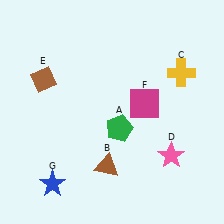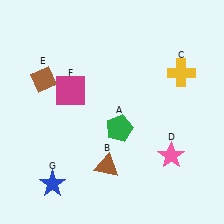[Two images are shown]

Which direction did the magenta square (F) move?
The magenta square (F) moved left.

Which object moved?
The magenta square (F) moved left.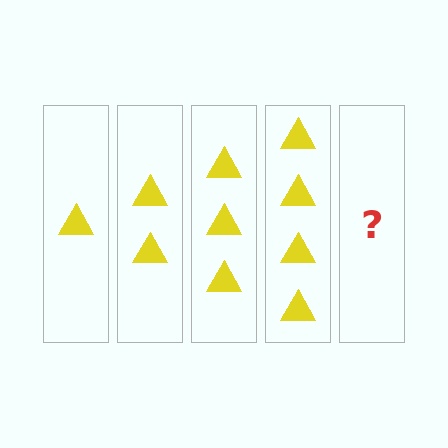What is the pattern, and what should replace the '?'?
The pattern is that each step adds one more triangle. The '?' should be 5 triangles.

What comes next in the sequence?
The next element should be 5 triangles.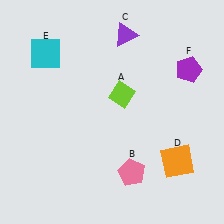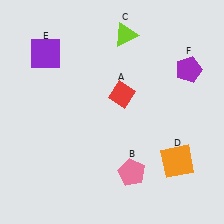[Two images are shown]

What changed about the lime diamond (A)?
In Image 1, A is lime. In Image 2, it changed to red.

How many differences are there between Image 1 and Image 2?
There are 3 differences between the two images.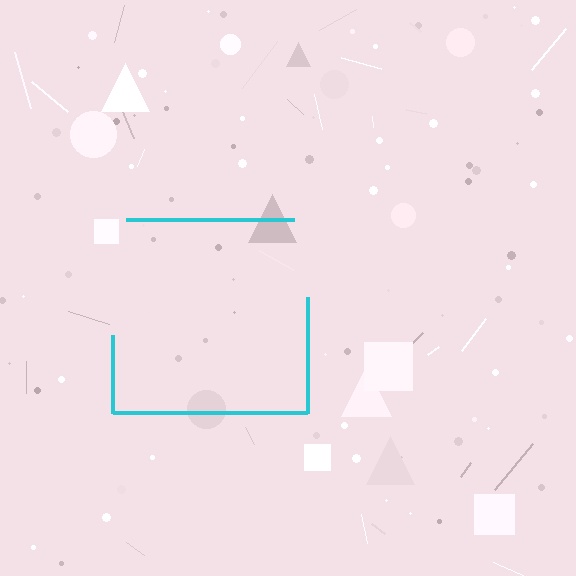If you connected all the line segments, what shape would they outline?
They would outline a square.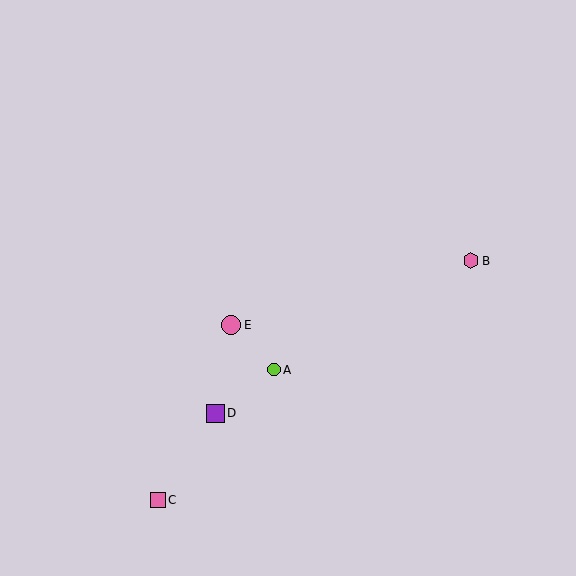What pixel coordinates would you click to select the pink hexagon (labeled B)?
Click at (471, 261) to select the pink hexagon B.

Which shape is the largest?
The pink circle (labeled E) is the largest.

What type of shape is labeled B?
Shape B is a pink hexagon.